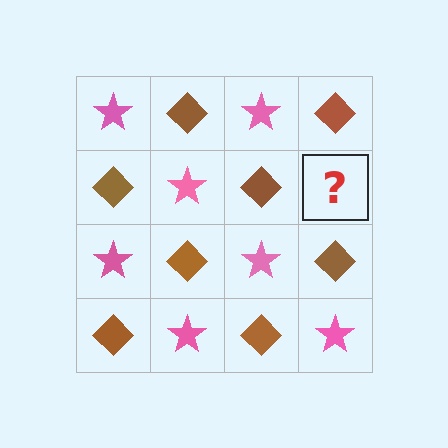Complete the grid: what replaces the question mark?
The question mark should be replaced with a pink star.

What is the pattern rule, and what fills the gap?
The rule is that it alternates pink star and brown diamond in a checkerboard pattern. The gap should be filled with a pink star.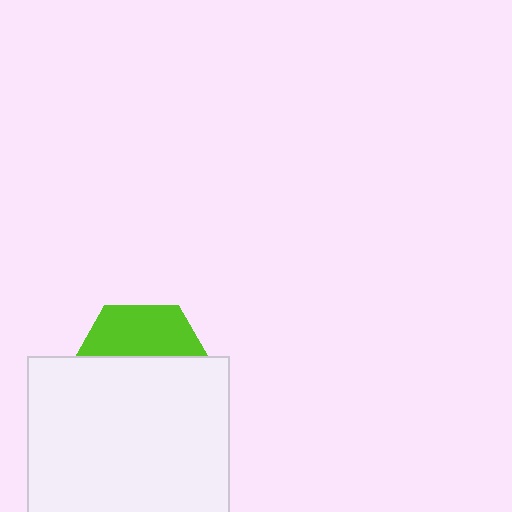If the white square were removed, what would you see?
You would see the complete lime hexagon.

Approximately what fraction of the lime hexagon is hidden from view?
Roughly 64% of the lime hexagon is hidden behind the white square.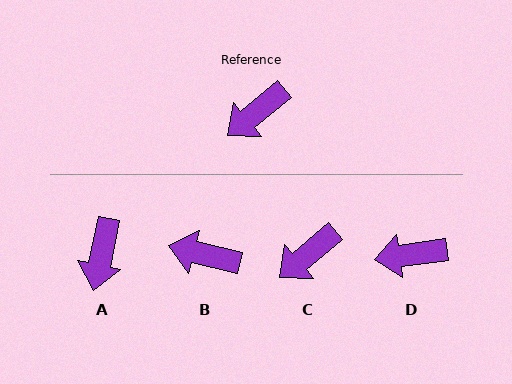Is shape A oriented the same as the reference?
No, it is off by about 38 degrees.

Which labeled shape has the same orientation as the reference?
C.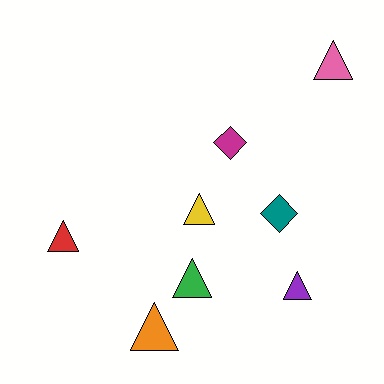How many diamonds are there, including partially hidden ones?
There are 2 diamonds.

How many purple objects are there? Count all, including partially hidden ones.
There is 1 purple object.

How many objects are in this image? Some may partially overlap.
There are 8 objects.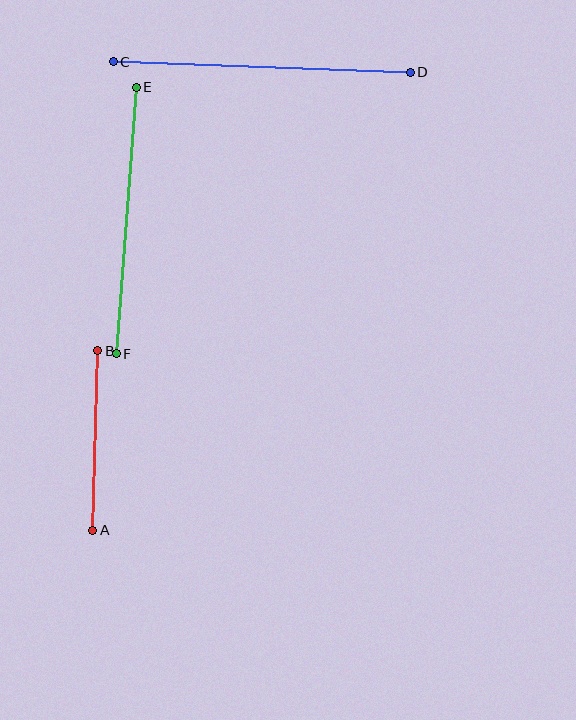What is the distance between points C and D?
The distance is approximately 297 pixels.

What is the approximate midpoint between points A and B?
The midpoint is at approximately (95, 440) pixels.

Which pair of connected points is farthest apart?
Points C and D are farthest apart.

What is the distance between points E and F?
The distance is approximately 267 pixels.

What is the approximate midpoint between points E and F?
The midpoint is at approximately (126, 221) pixels.